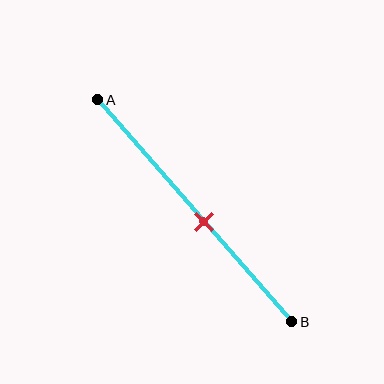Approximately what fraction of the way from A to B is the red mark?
The red mark is approximately 55% of the way from A to B.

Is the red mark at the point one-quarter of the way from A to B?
No, the mark is at about 55% from A, not at the 25% one-quarter point.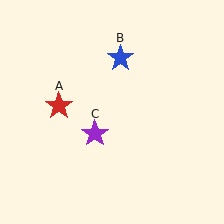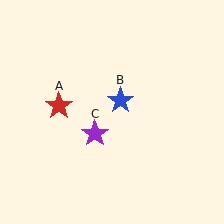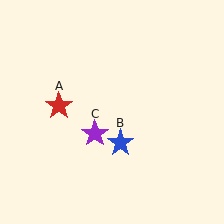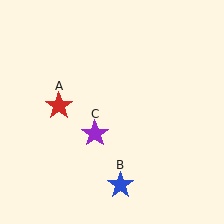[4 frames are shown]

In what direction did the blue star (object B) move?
The blue star (object B) moved down.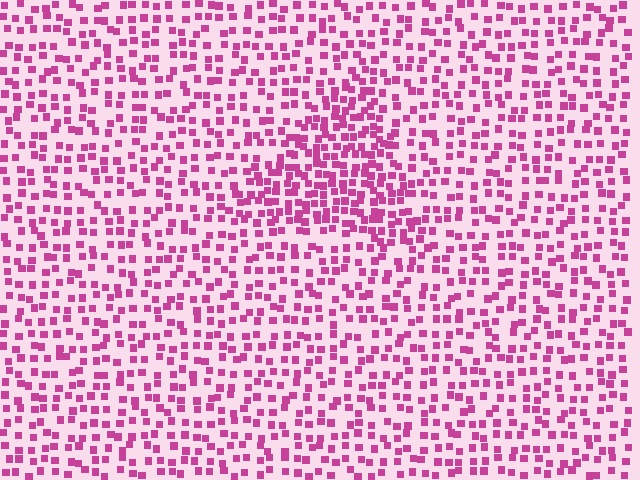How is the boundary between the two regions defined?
The boundary is defined by a change in element density (approximately 1.8x ratio). All elements are the same color, size, and shape.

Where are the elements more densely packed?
The elements are more densely packed inside the triangle boundary.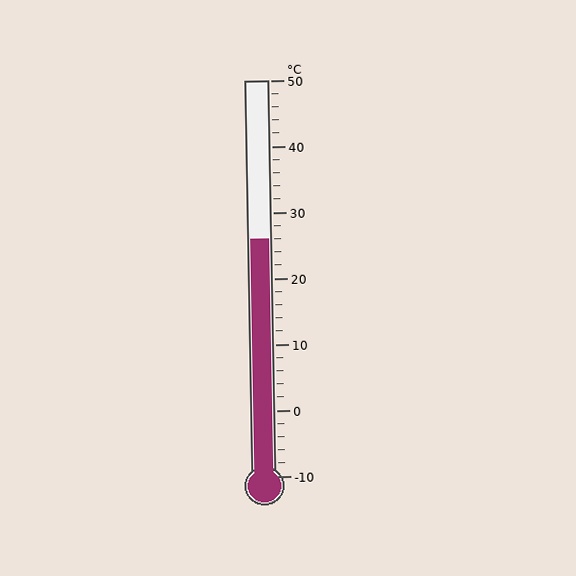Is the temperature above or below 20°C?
The temperature is above 20°C.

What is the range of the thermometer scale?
The thermometer scale ranges from -10°C to 50°C.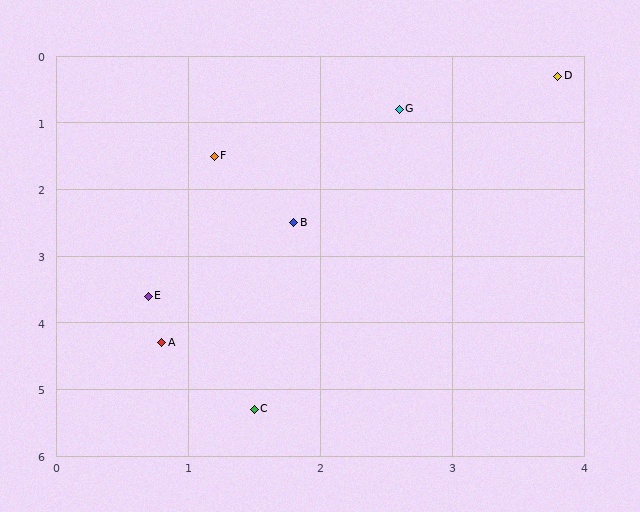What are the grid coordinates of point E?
Point E is at approximately (0.7, 3.6).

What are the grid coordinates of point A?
Point A is at approximately (0.8, 4.3).